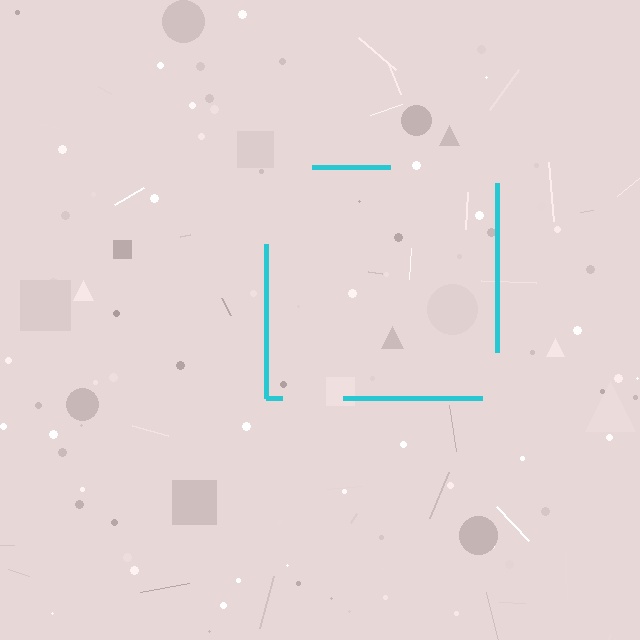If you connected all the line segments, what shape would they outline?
They would outline a square.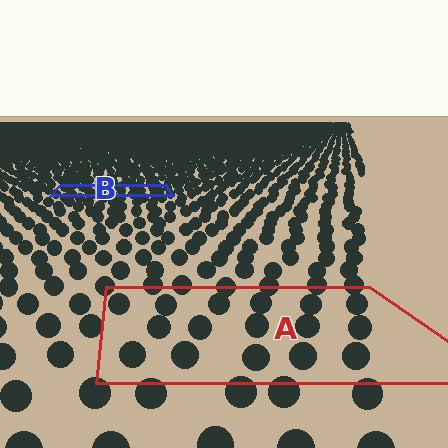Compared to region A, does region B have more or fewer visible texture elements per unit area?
Region B has more texture elements per unit area — they are packed more densely because it is farther away.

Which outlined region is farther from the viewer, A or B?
Region B is farther from the viewer — the texture elements inside it appear smaller and more densely packed.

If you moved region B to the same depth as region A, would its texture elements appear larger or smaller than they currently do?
They would appear larger. At a closer depth, the same texture elements are projected at a bigger on-screen size.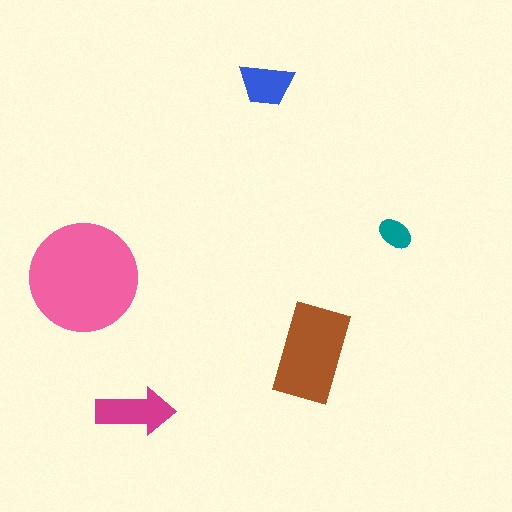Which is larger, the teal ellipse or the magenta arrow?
The magenta arrow.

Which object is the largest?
The pink circle.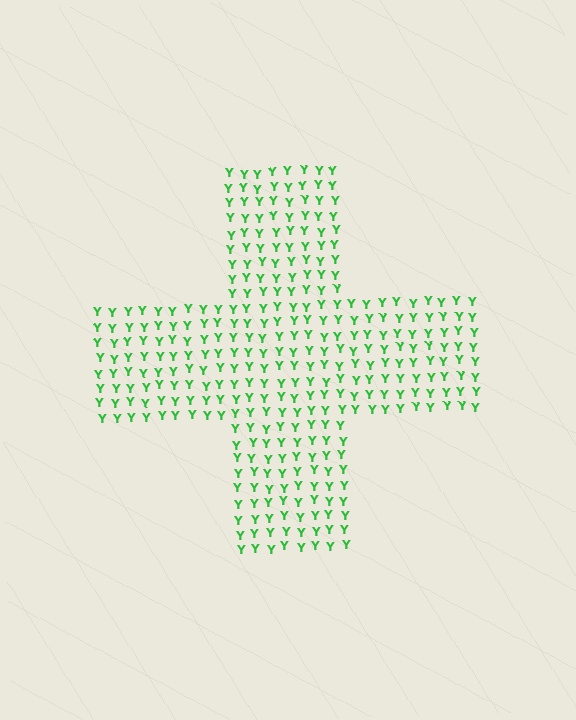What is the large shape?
The large shape is a cross.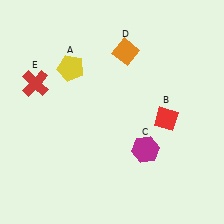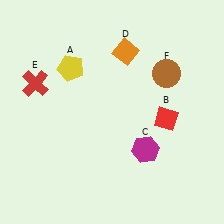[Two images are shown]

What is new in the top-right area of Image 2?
A brown circle (F) was added in the top-right area of Image 2.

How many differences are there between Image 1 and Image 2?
There is 1 difference between the two images.